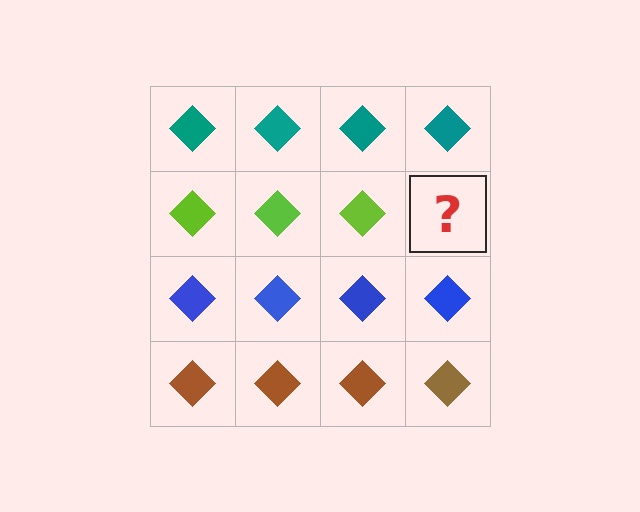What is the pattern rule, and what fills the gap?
The rule is that each row has a consistent color. The gap should be filled with a lime diamond.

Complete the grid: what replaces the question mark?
The question mark should be replaced with a lime diamond.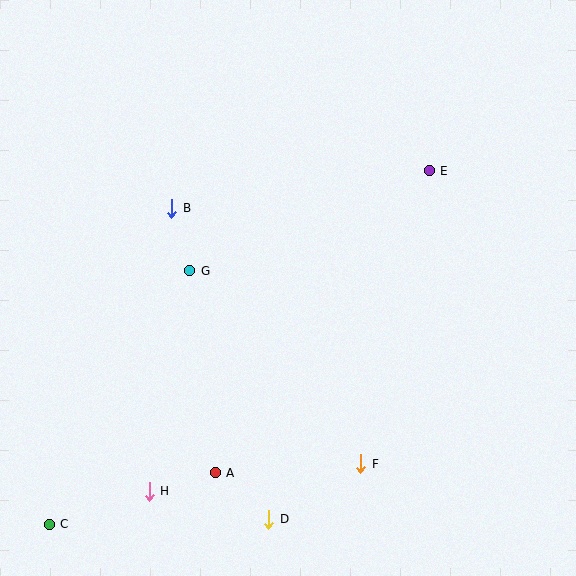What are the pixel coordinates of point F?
Point F is at (361, 464).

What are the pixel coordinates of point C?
Point C is at (49, 524).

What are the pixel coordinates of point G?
Point G is at (190, 271).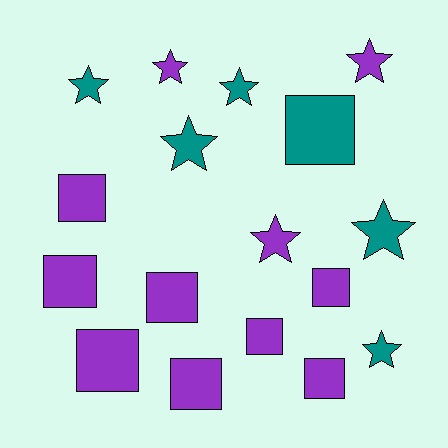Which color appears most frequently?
Purple, with 11 objects.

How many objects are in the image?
There are 17 objects.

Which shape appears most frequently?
Square, with 9 objects.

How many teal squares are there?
There is 1 teal square.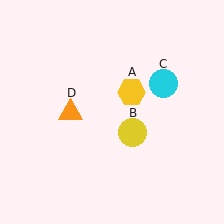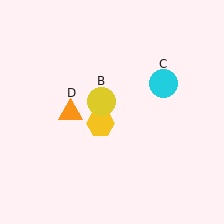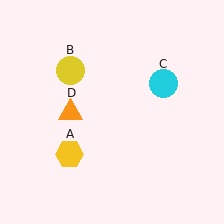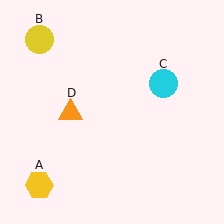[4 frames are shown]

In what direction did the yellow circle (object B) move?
The yellow circle (object B) moved up and to the left.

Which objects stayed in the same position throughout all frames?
Cyan circle (object C) and orange triangle (object D) remained stationary.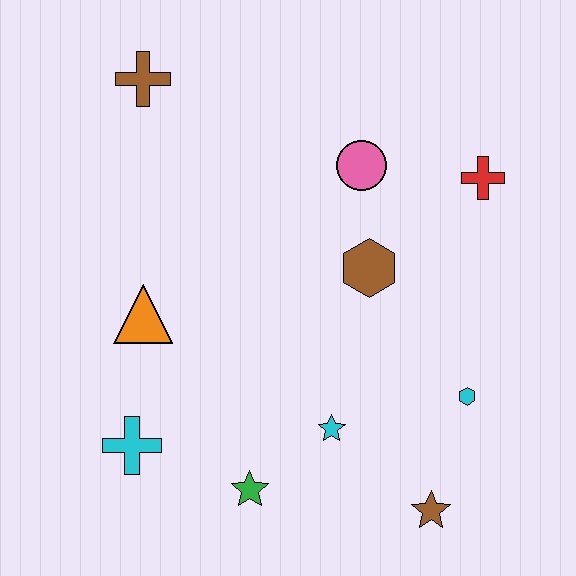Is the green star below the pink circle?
Yes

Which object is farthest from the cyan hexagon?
The brown cross is farthest from the cyan hexagon.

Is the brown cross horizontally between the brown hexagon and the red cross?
No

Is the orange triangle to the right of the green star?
No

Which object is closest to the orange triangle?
The cyan cross is closest to the orange triangle.